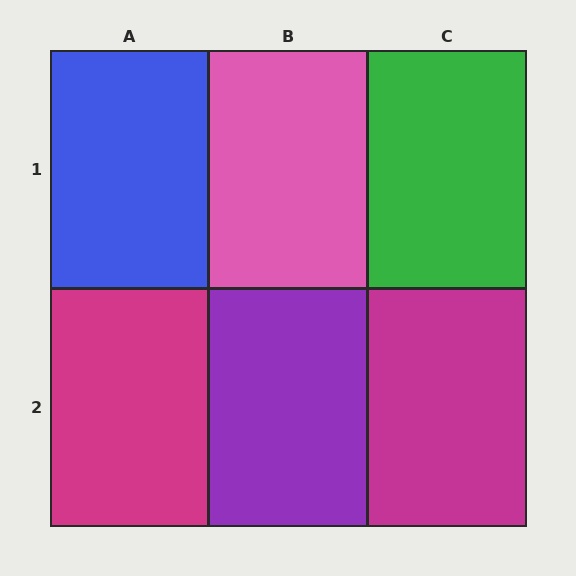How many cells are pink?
1 cell is pink.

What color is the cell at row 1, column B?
Pink.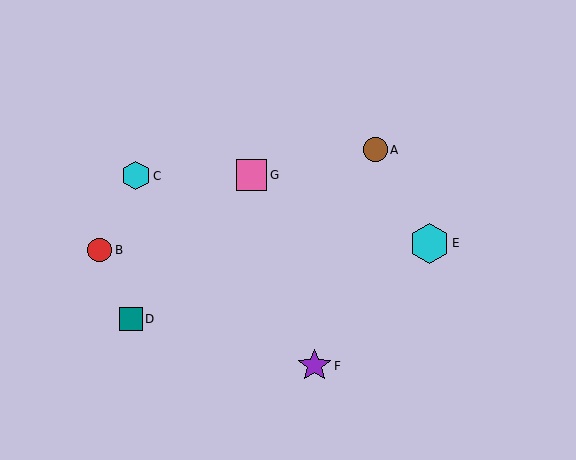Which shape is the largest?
The cyan hexagon (labeled E) is the largest.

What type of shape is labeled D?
Shape D is a teal square.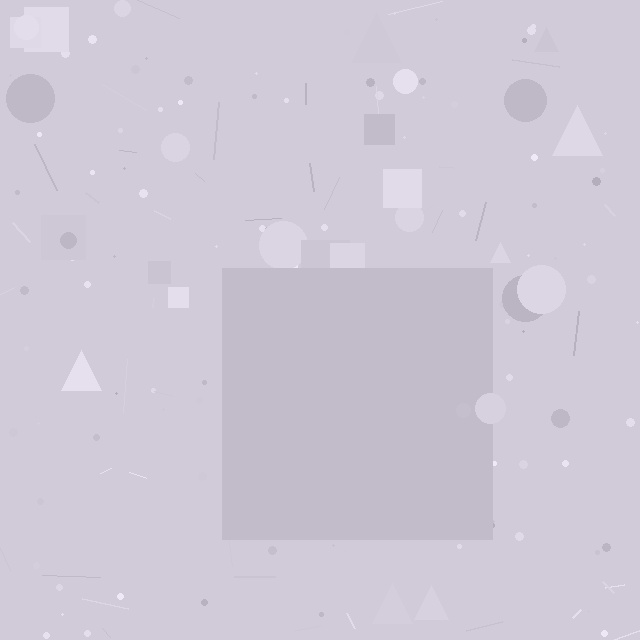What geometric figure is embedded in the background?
A square is embedded in the background.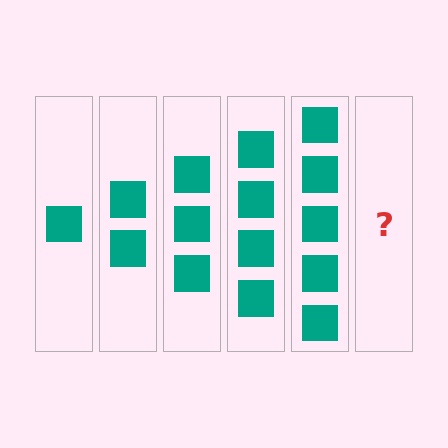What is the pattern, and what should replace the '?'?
The pattern is that each step adds one more square. The '?' should be 6 squares.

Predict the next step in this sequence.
The next step is 6 squares.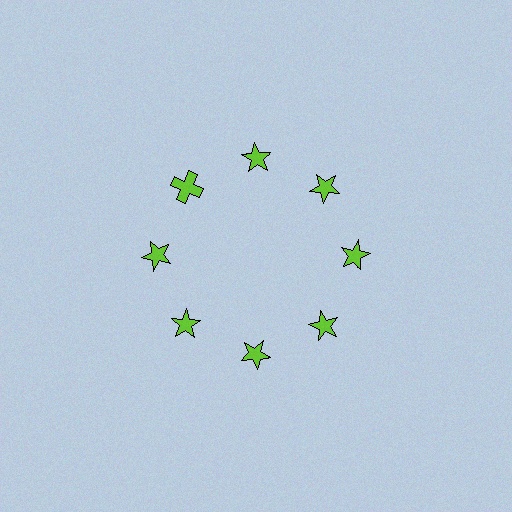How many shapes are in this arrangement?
There are 8 shapes arranged in a ring pattern.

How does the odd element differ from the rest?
It has a different shape: cross instead of star.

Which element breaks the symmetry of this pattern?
The lime cross at roughly the 10 o'clock position breaks the symmetry. All other shapes are lime stars.